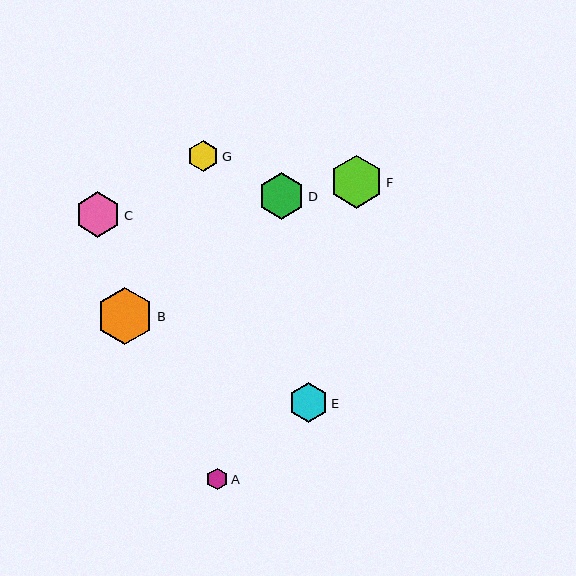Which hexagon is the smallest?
Hexagon A is the smallest with a size of approximately 21 pixels.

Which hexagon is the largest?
Hexagon B is the largest with a size of approximately 57 pixels.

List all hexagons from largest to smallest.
From largest to smallest: B, F, D, C, E, G, A.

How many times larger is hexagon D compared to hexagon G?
Hexagon D is approximately 1.5 times the size of hexagon G.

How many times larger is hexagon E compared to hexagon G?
Hexagon E is approximately 1.2 times the size of hexagon G.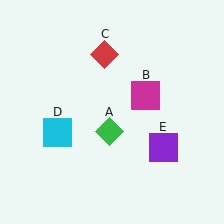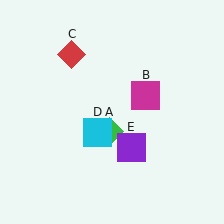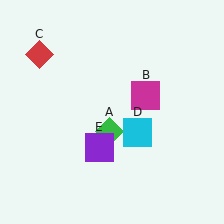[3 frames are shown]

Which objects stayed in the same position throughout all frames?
Green diamond (object A) and magenta square (object B) remained stationary.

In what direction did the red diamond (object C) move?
The red diamond (object C) moved left.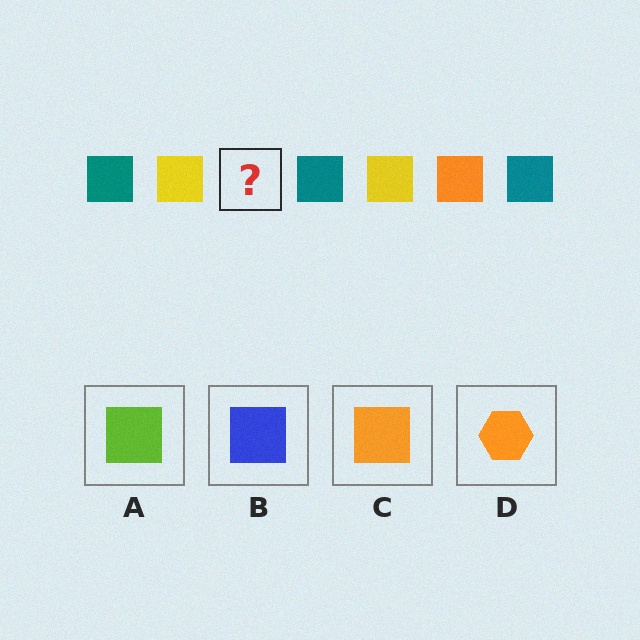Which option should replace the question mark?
Option C.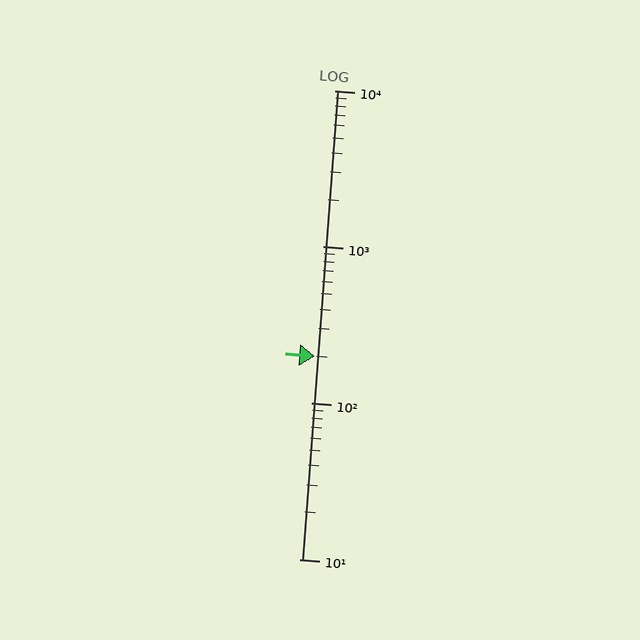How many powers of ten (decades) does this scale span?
The scale spans 3 decades, from 10 to 10000.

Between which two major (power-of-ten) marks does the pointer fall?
The pointer is between 100 and 1000.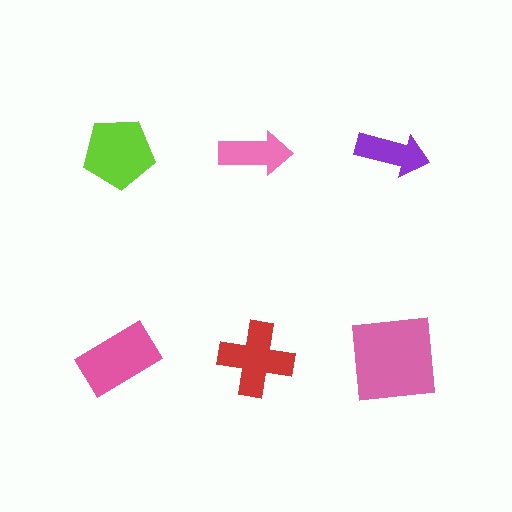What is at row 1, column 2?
A pink arrow.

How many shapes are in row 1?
3 shapes.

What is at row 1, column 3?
A purple arrow.